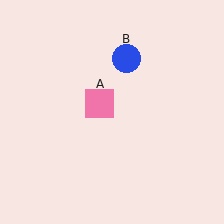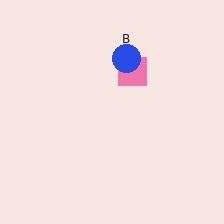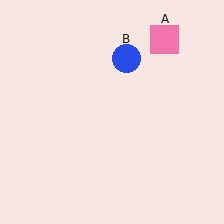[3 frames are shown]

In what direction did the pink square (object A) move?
The pink square (object A) moved up and to the right.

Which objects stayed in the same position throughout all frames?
Blue circle (object B) remained stationary.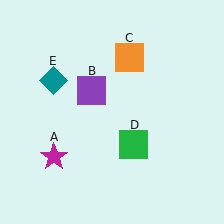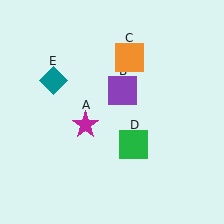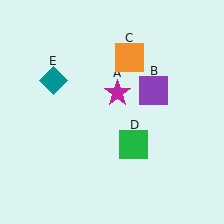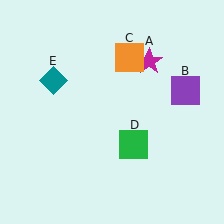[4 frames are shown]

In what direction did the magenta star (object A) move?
The magenta star (object A) moved up and to the right.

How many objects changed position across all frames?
2 objects changed position: magenta star (object A), purple square (object B).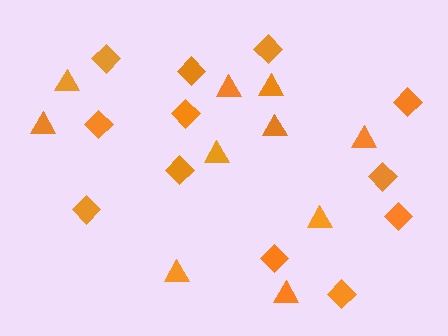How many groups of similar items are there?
There are 2 groups: one group of diamonds (12) and one group of triangles (10).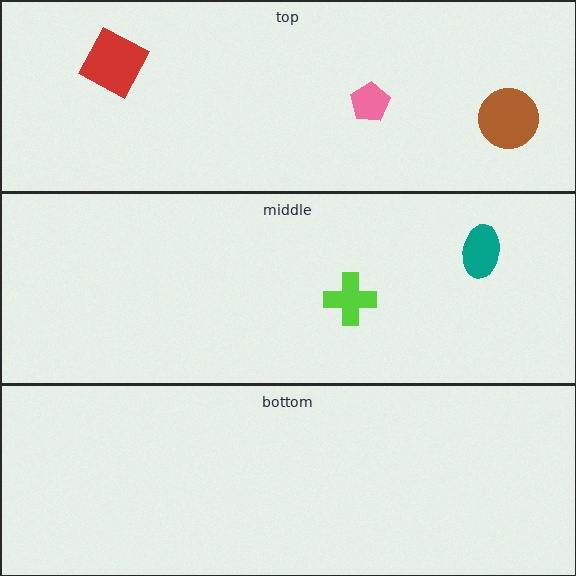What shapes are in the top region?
The brown circle, the red square, the pink pentagon.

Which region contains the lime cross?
The middle region.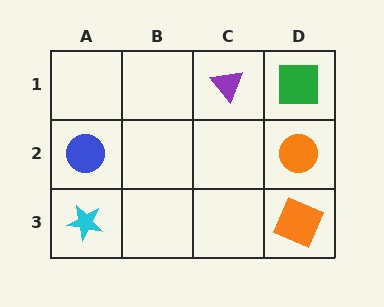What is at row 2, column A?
A blue circle.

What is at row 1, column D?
A green square.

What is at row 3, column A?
A cyan star.